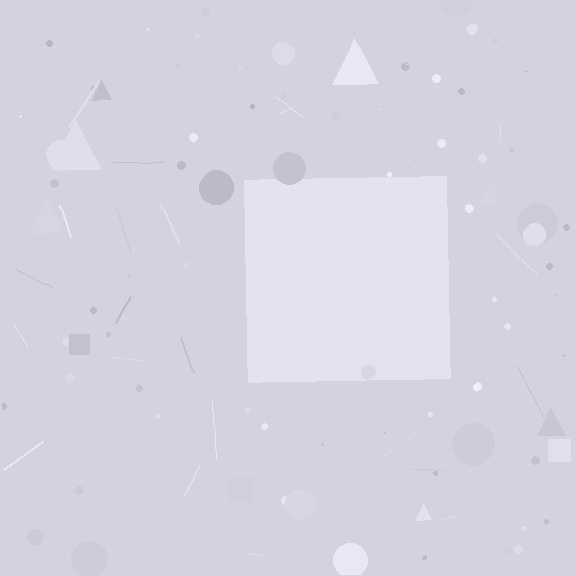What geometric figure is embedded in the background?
A square is embedded in the background.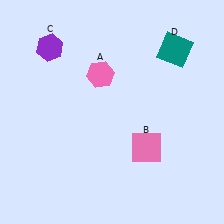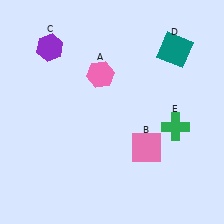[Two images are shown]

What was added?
A green cross (E) was added in Image 2.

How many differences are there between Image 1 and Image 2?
There is 1 difference between the two images.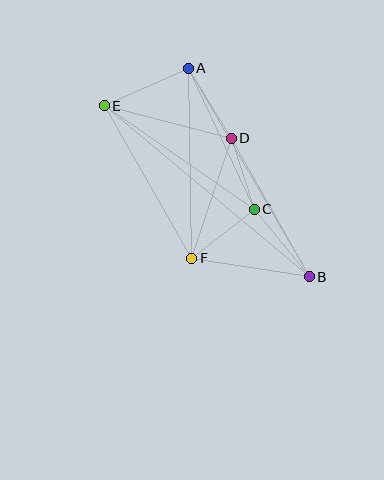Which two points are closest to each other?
Points C and D are closest to each other.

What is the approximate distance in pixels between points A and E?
The distance between A and E is approximately 92 pixels.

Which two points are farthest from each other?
Points B and E are farthest from each other.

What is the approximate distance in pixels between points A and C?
The distance between A and C is approximately 156 pixels.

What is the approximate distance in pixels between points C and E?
The distance between C and E is approximately 183 pixels.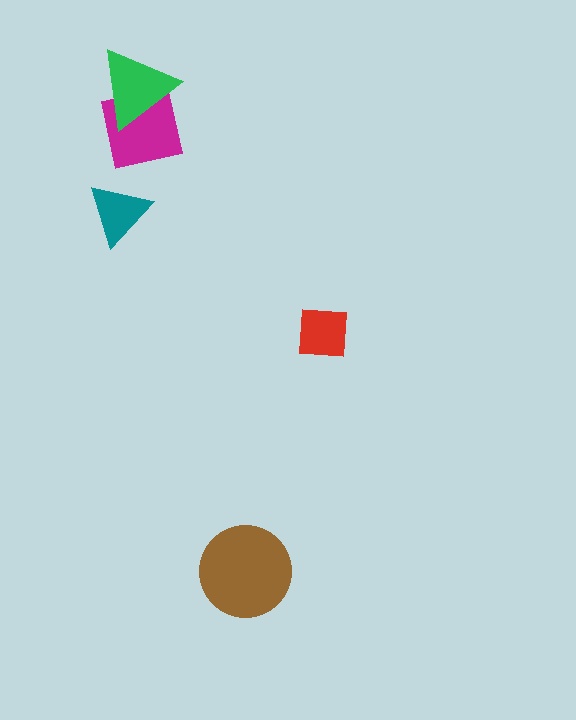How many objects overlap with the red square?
0 objects overlap with the red square.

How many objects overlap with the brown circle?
0 objects overlap with the brown circle.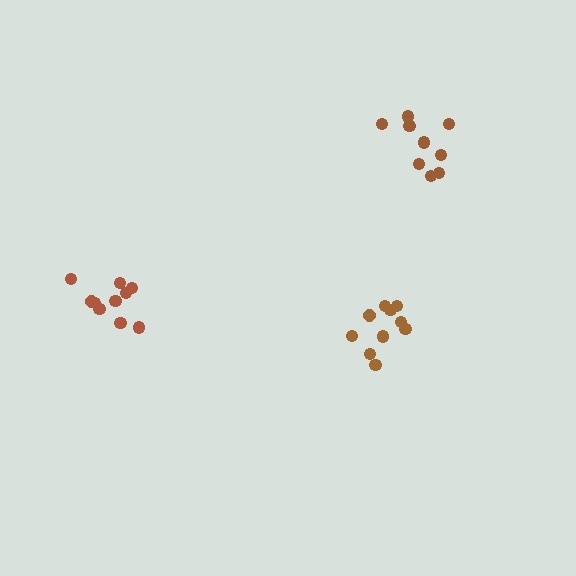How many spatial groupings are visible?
There are 3 spatial groupings.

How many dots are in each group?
Group 1: 10 dots, Group 2: 10 dots, Group 3: 9 dots (29 total).